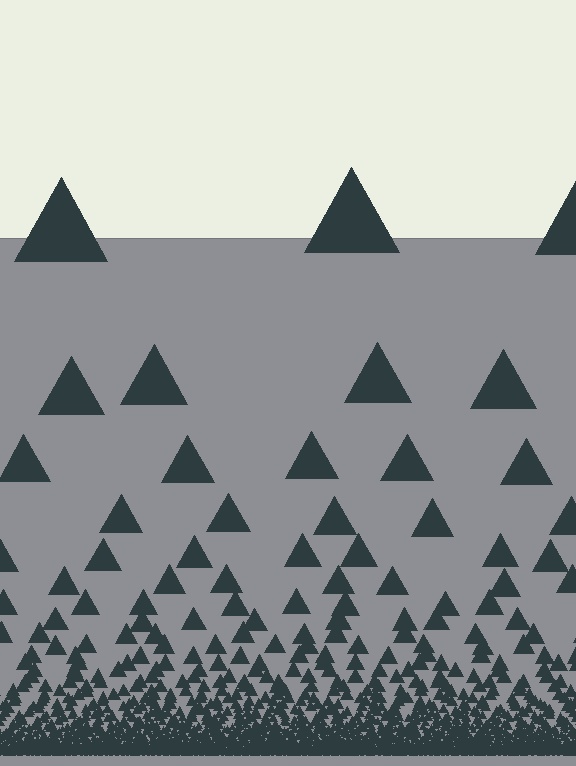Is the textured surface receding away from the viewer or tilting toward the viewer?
The surface appears to tilt toward the viewer. Texture elements get larger and sparser toward the top.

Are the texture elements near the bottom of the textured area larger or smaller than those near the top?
Smaller. The gradient is inverted — elements near the bottom are smaller and denser.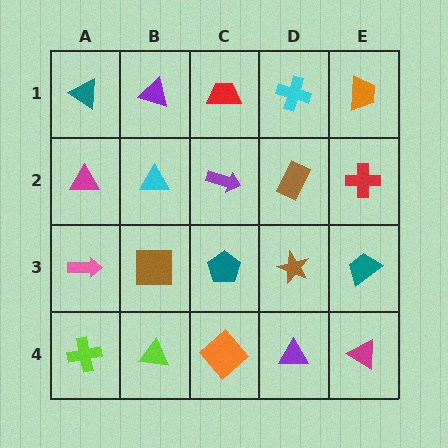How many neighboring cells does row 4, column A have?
2.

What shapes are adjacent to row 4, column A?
A pink arrow (row 3, column A), a lime triangle (row 4, column B).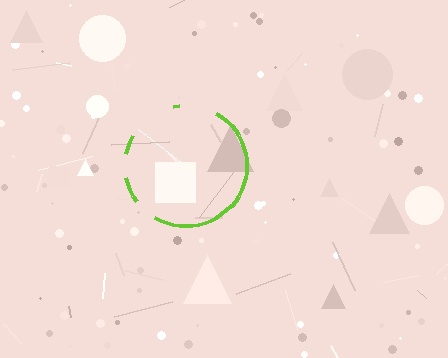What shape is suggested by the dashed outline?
The dashed outline suggests a circle.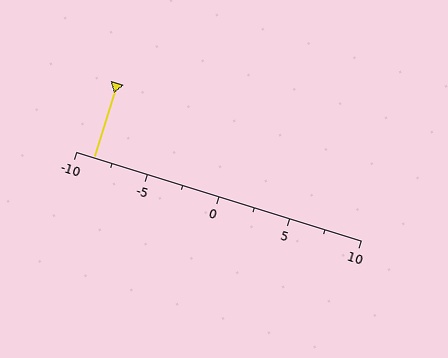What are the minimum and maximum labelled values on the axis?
The axis runs from -10 to 10.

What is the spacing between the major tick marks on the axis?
The major ticks are spaced 5 apart.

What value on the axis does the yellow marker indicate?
The marker indicates approximately -8.8.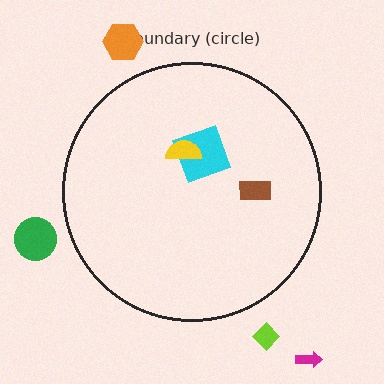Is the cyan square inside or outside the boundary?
Inside.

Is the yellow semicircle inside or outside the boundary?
Inside.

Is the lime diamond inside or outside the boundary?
Outside.